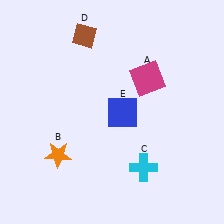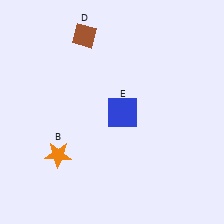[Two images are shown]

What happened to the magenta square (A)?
The magenta square (A) was removed in Image 2. It was in the top-right area of Image 1.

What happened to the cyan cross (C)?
The cyan cross (C) was removed in Image 2. It was in the bottom-right area of Image 1.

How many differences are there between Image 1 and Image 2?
There are 2 differences between the two images.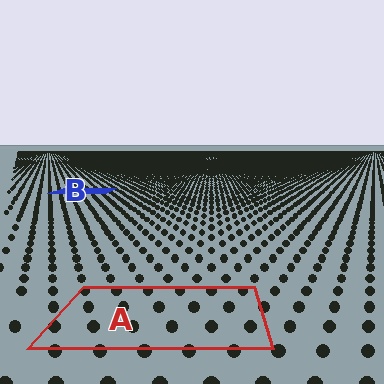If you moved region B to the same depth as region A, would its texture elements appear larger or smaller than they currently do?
They would appear larger. At a closer depth, the same texture elements are projected at a bigger on-screen size.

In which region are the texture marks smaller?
The texture marks are smaller in region B, because it is farther away.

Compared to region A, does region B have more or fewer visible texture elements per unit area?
Region B has more texture elements per unit area — they are packed more densely because it is farther away.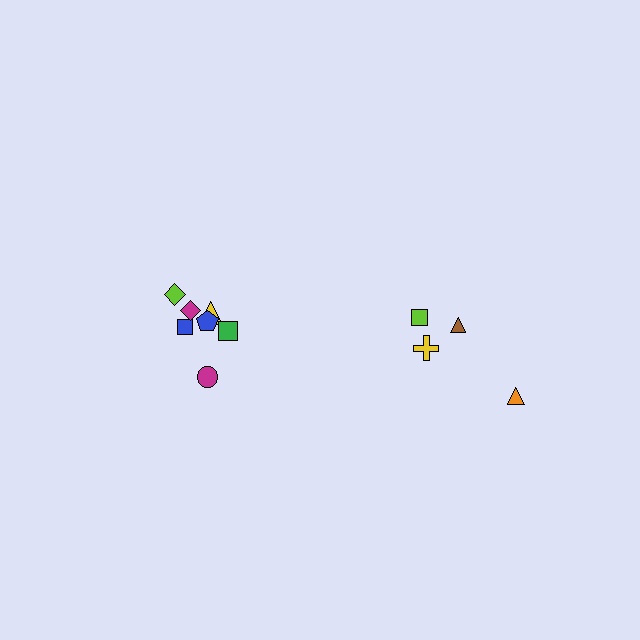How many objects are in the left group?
There are 7 objects.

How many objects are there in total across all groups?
There are 11 objects.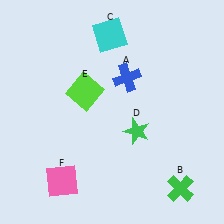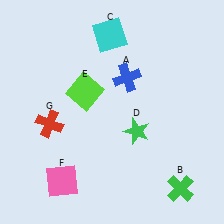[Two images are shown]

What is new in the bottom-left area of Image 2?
A red cross (G) was added in the bottom-left area of Image 2.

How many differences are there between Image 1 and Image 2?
There is 1 difference between the two images.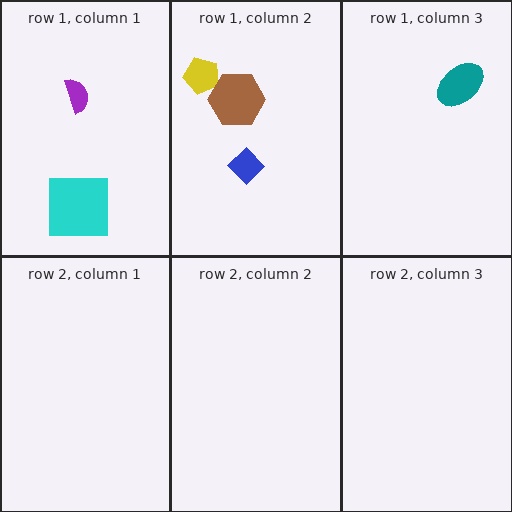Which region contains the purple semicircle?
The row 1, column 1 region.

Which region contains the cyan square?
The row 1, column 1 region.